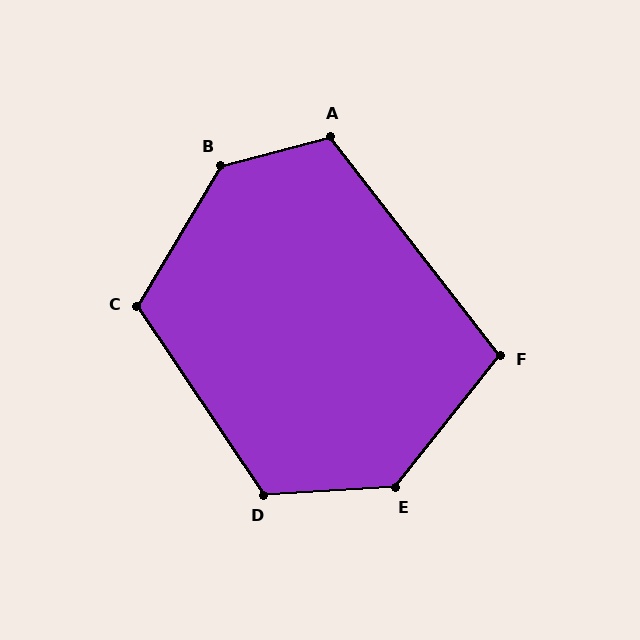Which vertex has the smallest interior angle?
F, at approximately 104 degrees.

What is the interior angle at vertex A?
Approximately 113 degrees (obtuse).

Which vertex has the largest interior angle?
B, at approximately 135 degrees.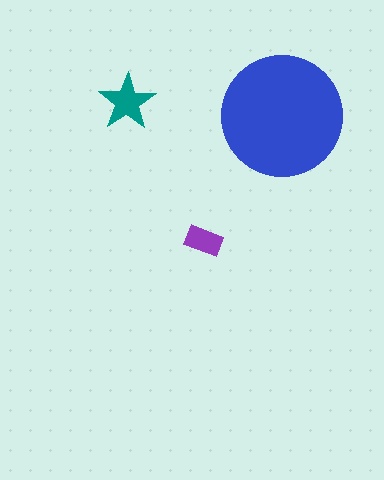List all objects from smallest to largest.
The purple rectangle, the teal star, the blue circle.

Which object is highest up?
The teal star is topmost.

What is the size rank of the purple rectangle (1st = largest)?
3rd.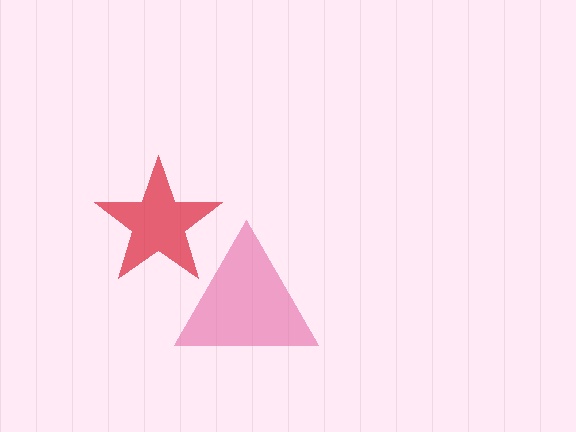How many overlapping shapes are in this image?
There are 2 overlapping shapes in the image.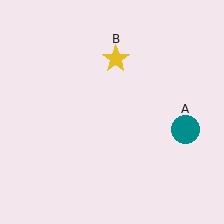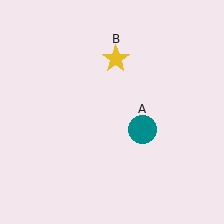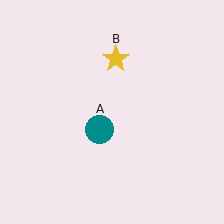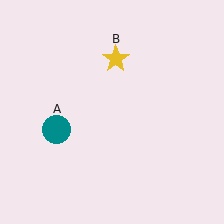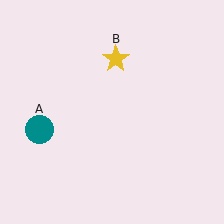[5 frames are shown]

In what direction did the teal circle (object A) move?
The teal circle (object A) moved left.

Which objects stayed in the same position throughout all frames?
Yellow star (object B) remained stationary.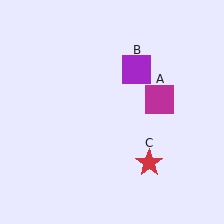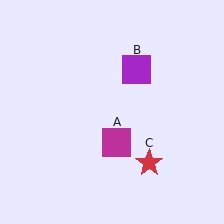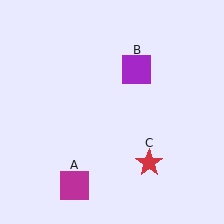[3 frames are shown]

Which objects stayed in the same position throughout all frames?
Purple square (object B) and red star (object C) remained stationary.